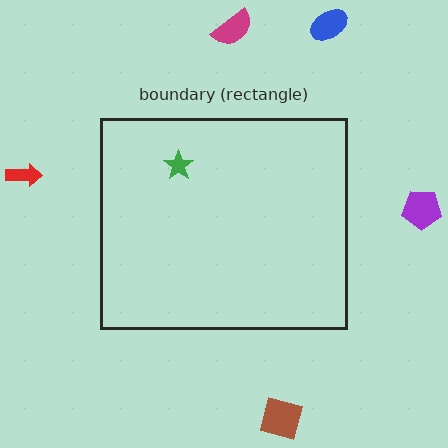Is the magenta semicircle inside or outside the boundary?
Outside.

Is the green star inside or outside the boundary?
Inside.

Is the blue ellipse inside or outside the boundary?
Outside.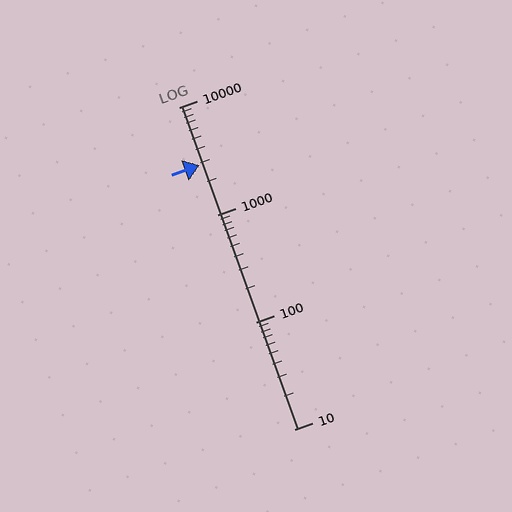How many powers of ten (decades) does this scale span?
The scale spans 3 decades, from 10 to 10000.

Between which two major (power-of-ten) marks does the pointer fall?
The pointer is between 1000 and 10000.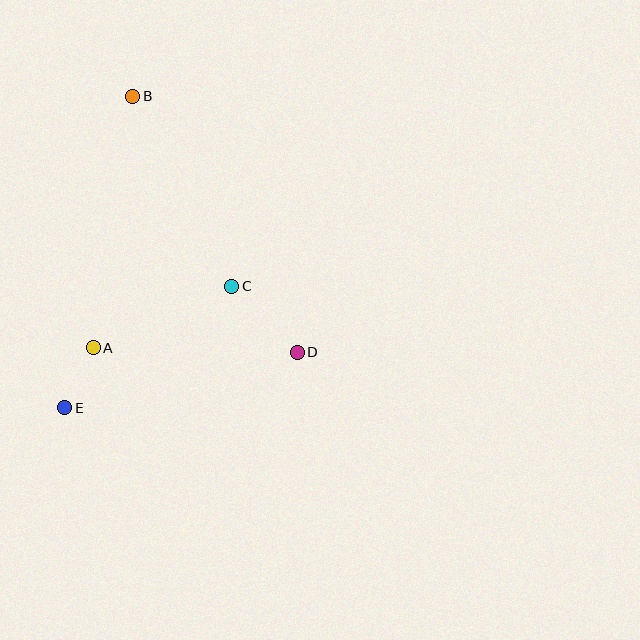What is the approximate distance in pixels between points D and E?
The distance between D and E is approximately 239 pixels.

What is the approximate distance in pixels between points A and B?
The distance between A and B is approximately 255 pixels.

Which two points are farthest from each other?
Points B and E are farthest from each other.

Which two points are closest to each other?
Points A and E are closest to each other.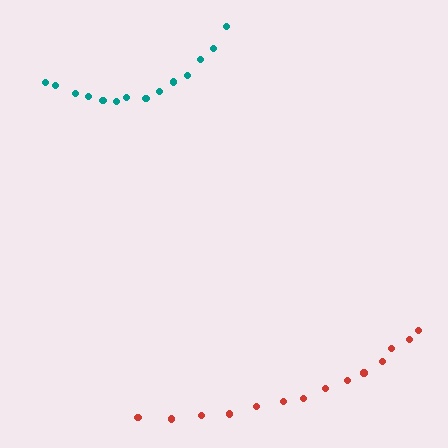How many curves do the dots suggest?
There are 2 distinct paths.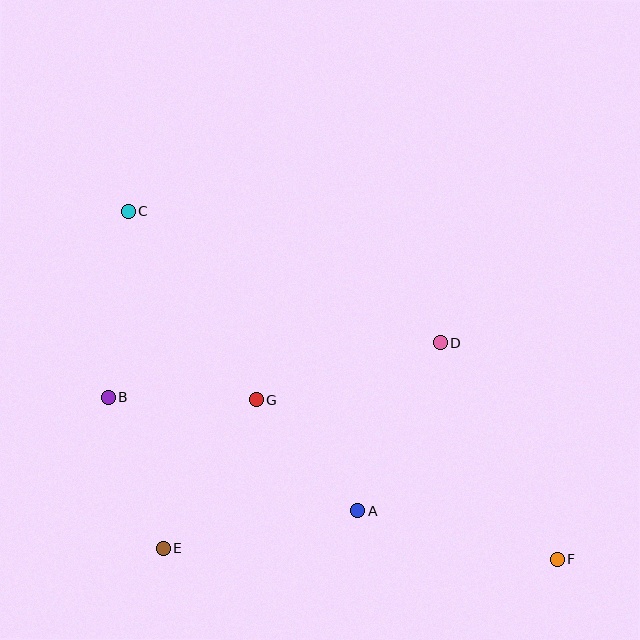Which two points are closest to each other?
Points B and G are closest to each other.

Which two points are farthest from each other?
Points C and F are farthest from each other.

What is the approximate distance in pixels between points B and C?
The distance between B and C is approximately 187 pixels.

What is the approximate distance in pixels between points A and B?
The distance between A and B is approximately 275 pixels.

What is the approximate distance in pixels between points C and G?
The distance between C and G is approximately 227 pixels.